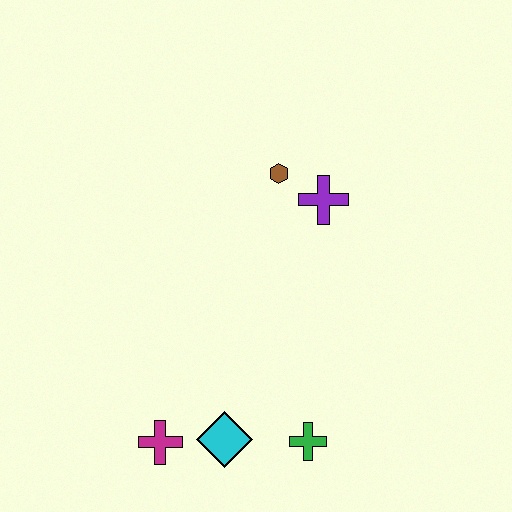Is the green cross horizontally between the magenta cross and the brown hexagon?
No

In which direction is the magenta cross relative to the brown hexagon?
The magenta cross is below the brown hexagon.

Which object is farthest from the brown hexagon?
The magenta cross is farthest from the brown hexagon.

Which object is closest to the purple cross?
The brown hexagon is closest to the purple cross.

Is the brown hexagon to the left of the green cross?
Yes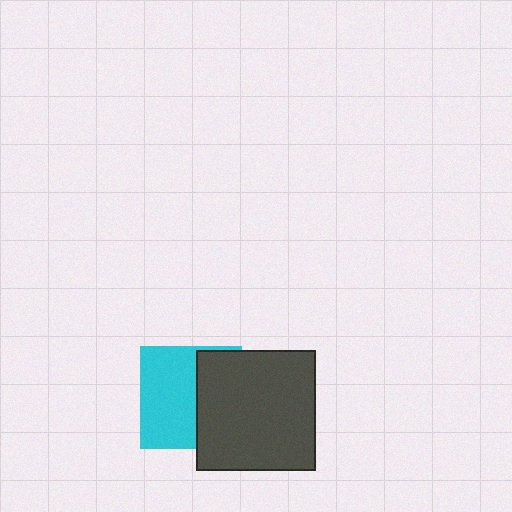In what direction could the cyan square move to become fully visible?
The cyan square could move left. That would shift it out from behind the dark gray square entirely.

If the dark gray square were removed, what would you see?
You would see the complete cyan square.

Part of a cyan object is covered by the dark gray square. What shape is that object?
It is a square.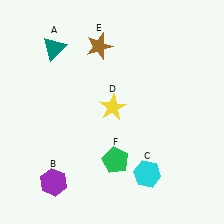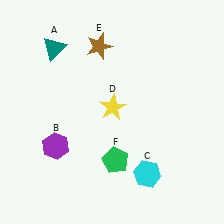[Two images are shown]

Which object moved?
The purple hexagon (B) moved up.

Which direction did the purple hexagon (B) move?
The purple hexagon (B) moved up.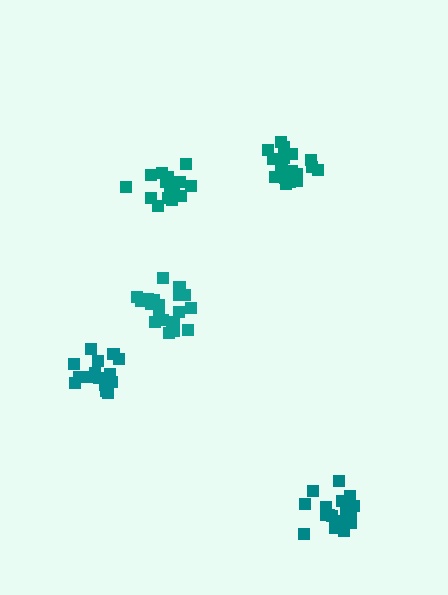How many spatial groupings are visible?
There are 5 spatial groupings.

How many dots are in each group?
Group 1: 15 dots, Group 2: 21 dots, Group 3: 20 dots, Group 4: 15 dots, Group 5: 19 dots (90 total).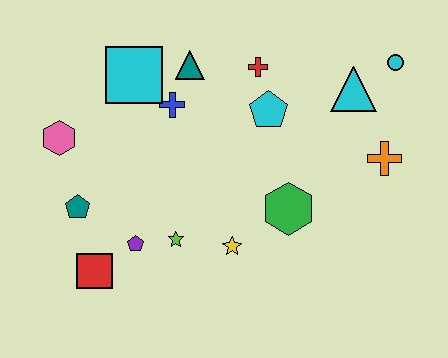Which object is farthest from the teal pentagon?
The cyan circle is farthest from the teal pentagon.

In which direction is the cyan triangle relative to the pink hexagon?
The cyan triangle is to the right of the pink hexagon.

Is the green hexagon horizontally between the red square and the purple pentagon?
No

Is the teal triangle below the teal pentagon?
No